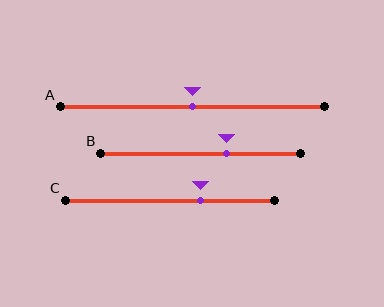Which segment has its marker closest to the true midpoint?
Segment A has its marker closest to the true midpoint.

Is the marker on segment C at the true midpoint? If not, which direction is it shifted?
No, the marker on segment C is shifted to the right by about 15% of the segment length.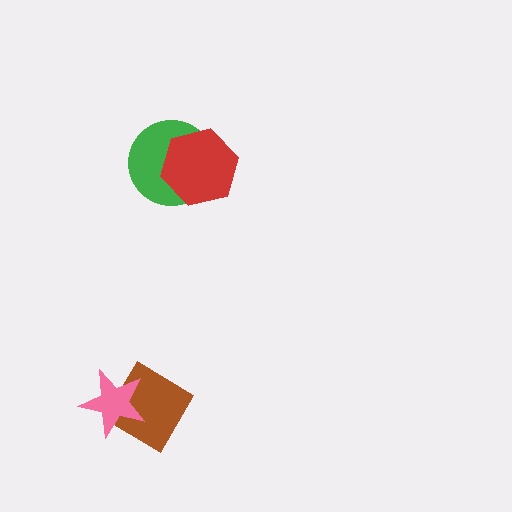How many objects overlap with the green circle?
1 object overlaps with the green circle.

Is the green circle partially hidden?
Yes, it is partially covered by another shape.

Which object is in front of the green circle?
The red hexagon is in front of the green circle.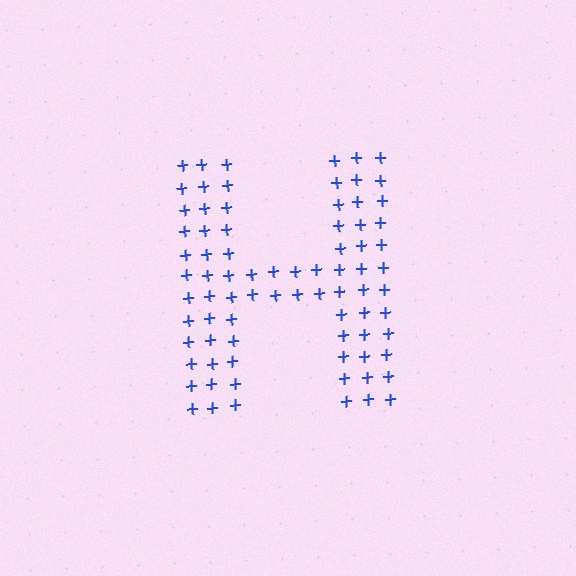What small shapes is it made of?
It is made of small plus signs.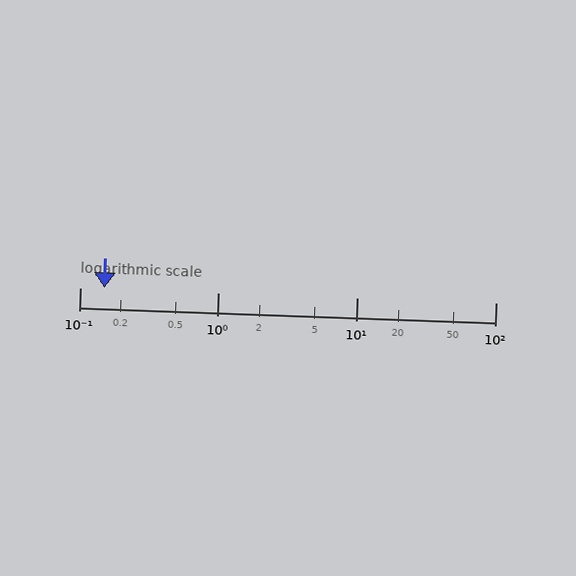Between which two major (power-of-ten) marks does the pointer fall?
The pointer is between 0.1 and 1.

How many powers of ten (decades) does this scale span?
The scale spans 3 decades, from 0.1 to 100.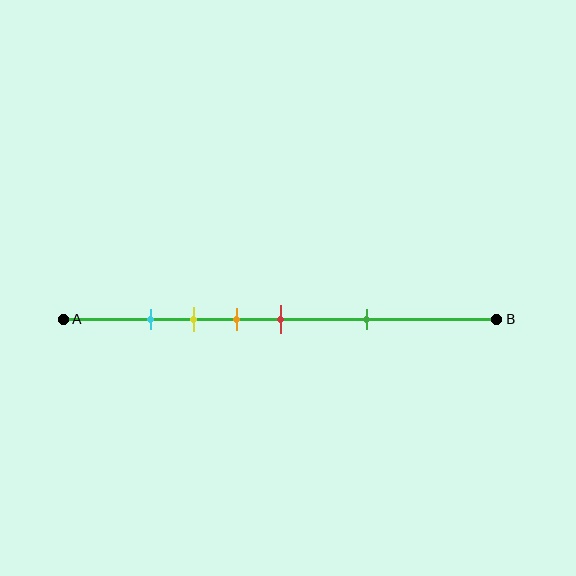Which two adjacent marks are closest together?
The cyan and yellow marks are the closest adjacent pair.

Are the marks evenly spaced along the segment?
No, the marks are not evenly spaced.